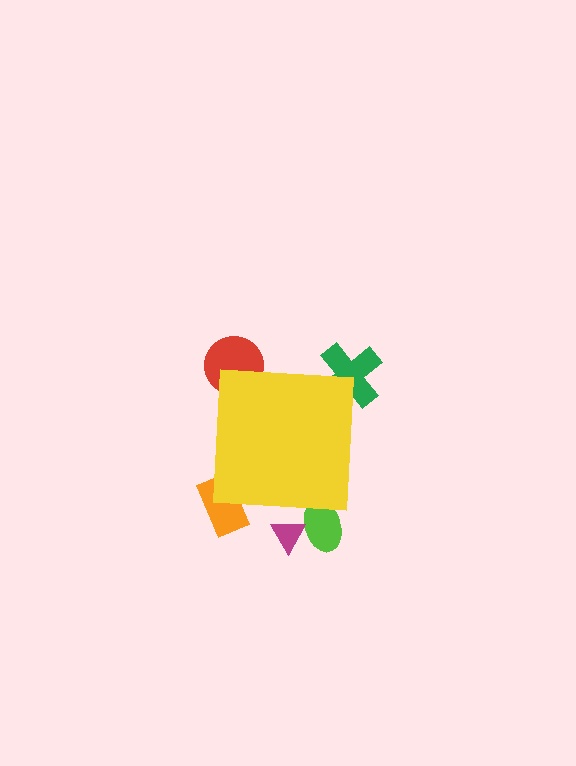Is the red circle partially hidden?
Yes, the red circle is partially hidden behind the yellow square.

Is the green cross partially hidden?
Yes, the green cross is partially hidden behind the yellow square.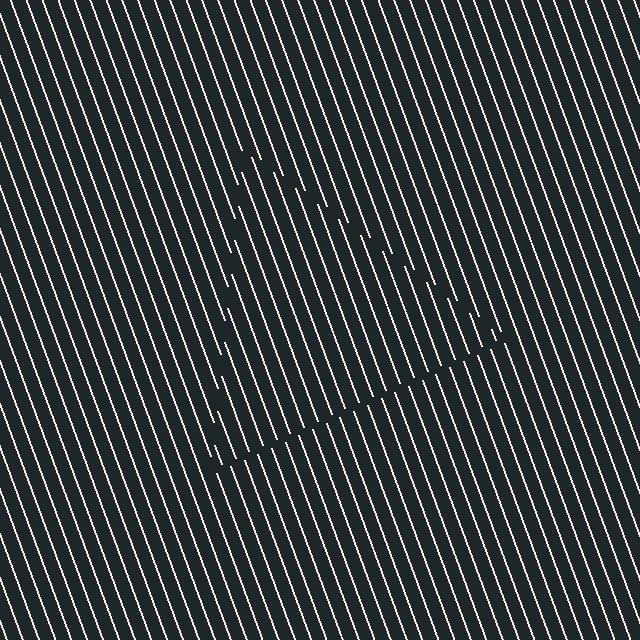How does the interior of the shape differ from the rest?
The interior of the shape contains the same grating, shifted by half a period — the contour is defined by the phase discontinuity where line-ends from the inner and outer gratings abut.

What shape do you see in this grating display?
An illusory triangle. The interior of the shape contains the same grating, shifted by half a period — the contour is defined by the phase discontinuity where line-ends from the inner and outer gratings abut.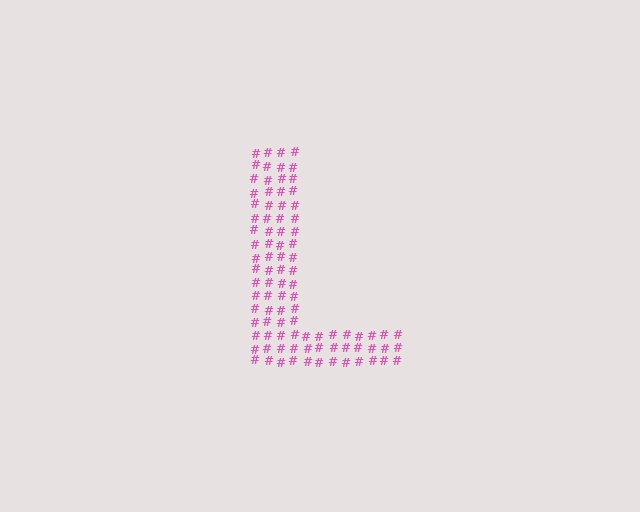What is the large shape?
The large shape is the letter L.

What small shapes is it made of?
It is made of small hash symbols.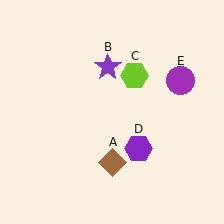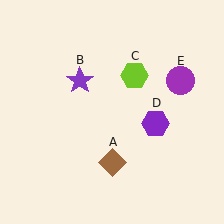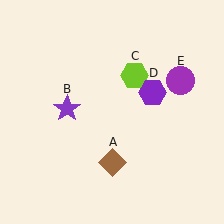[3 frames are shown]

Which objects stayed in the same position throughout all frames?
Brown diamond (object A) and lime hexagon (object C) and purple circle (object E) remained stationary.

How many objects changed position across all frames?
2 objects changed position: purple star (object B), purple hexagon (object D).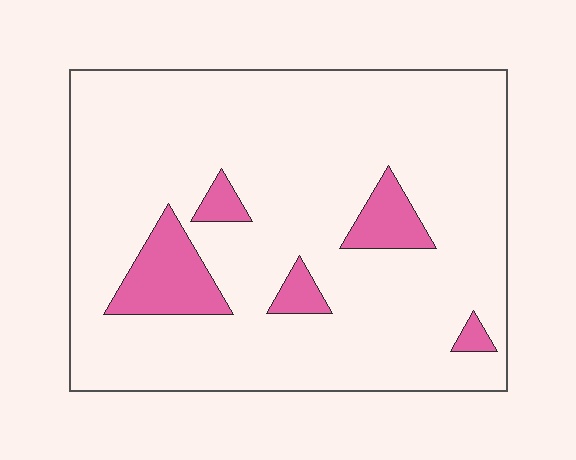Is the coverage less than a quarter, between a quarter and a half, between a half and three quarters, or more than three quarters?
Less than a quarter.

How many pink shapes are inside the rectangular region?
5.